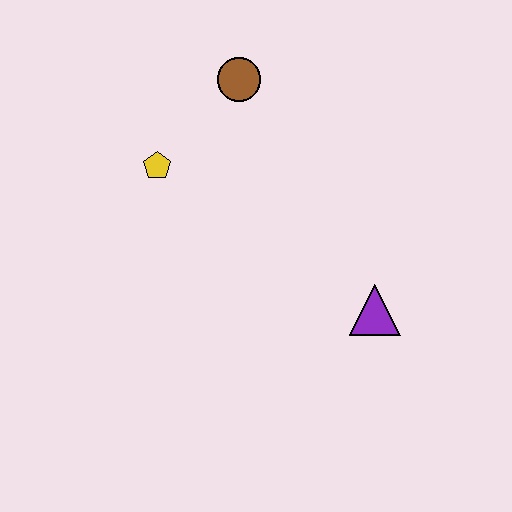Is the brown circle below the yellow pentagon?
No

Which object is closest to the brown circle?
The yellow pentagon is closest to the brown circle.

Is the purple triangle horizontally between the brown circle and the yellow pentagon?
No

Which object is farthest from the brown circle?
The purple triangle is farthest from the brown circle.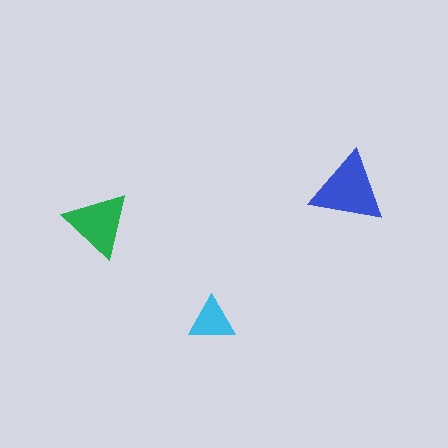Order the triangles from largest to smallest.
the blue one, the green one, the cyan one.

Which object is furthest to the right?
The blue triangle is rightmost.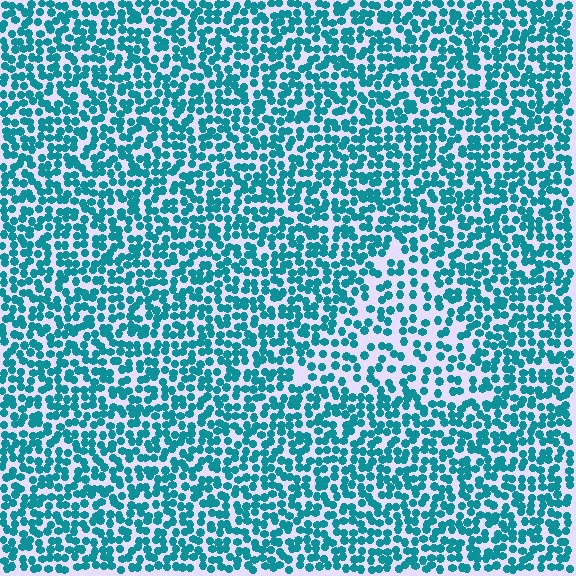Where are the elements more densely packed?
The elements are more densely packed outside the triangle boundary.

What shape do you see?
I see a triangle.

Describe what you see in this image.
The image contains small teal elements arranged at two different densities. A triangle-shaped region is visible where the elements are less densely packed than the surrounding area.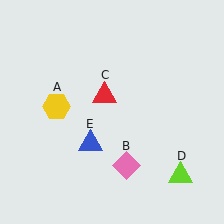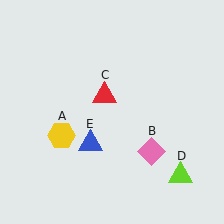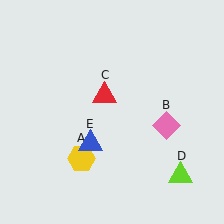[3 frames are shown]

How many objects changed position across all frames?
2 objects changed position: yellow hexagon (object A), pink diamond (object B).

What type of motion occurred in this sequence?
The yellow hexagon (object A), pink diamond (object B) rotated counterclockwise around the center of the scene.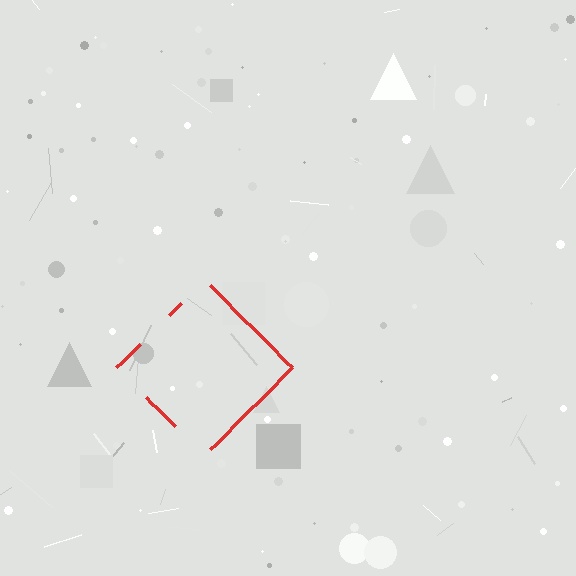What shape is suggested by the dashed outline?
The dashed outline suggests a diamond.